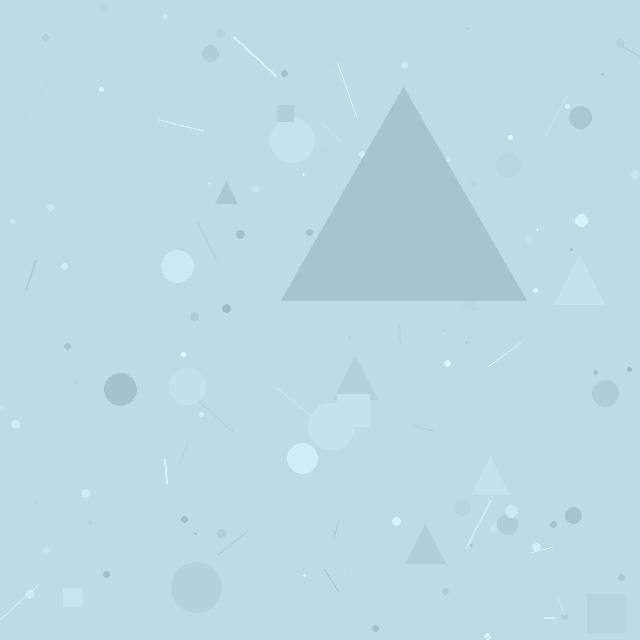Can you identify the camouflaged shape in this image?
The camouflaged shape is a triangle.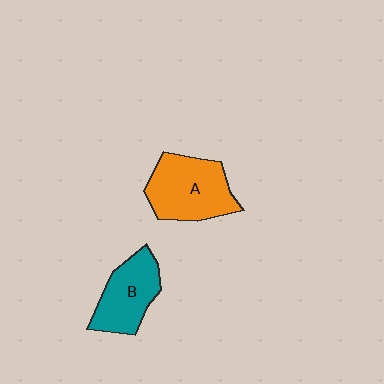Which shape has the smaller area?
Shape B (teal).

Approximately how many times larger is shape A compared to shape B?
Approximately 1.3 times.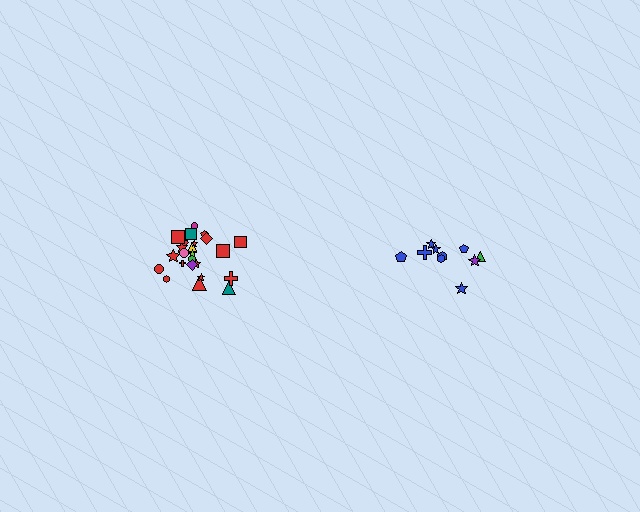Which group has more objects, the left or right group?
The left group.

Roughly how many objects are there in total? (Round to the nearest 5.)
Roughly 35 objects in total.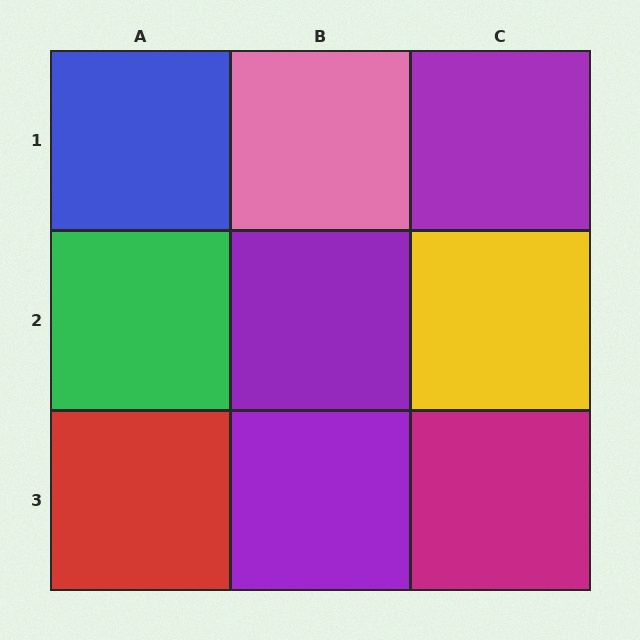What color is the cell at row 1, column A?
Blue.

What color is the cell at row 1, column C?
Purple.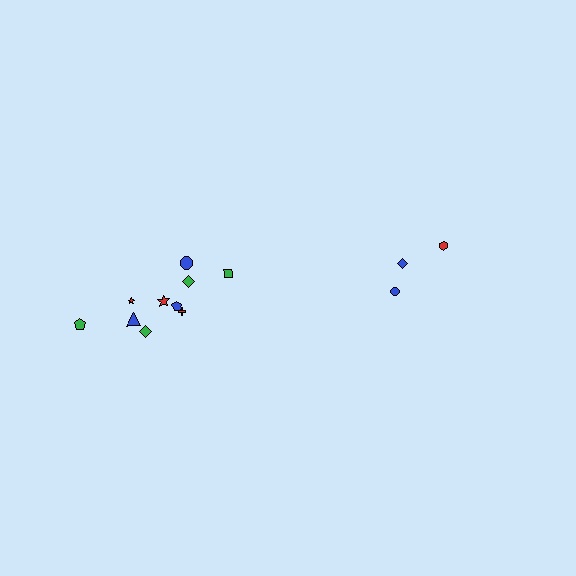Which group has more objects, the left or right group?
The left group.